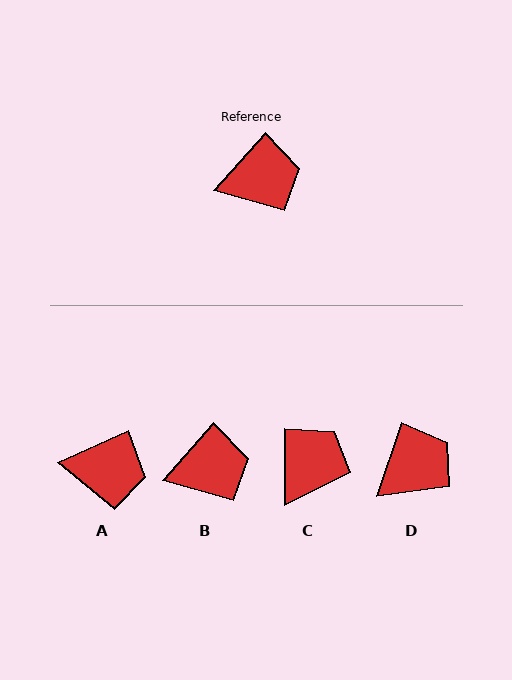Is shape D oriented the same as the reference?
No, it is off by about 23 degrees.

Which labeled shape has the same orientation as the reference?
B.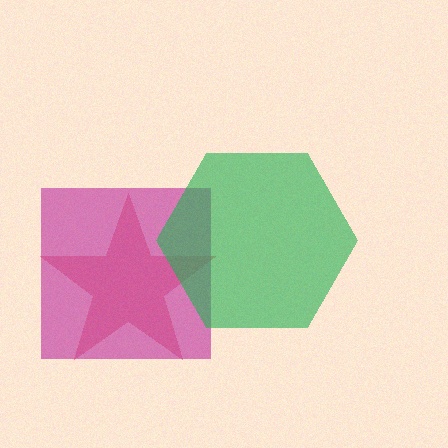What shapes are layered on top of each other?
The layered shapes are: a red star, a magenta square, a green hexagon.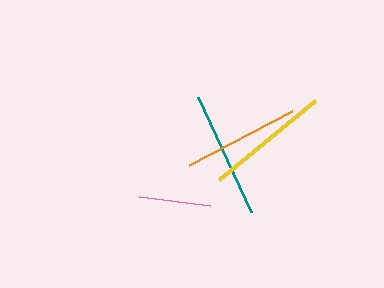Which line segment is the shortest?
The pink line is the shortest at approximately 71 pixels.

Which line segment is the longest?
The teal line is the longest at approximately 127 pixels.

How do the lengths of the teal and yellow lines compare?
The teal and yellow lines are approximately the same length.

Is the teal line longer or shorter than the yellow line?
The teal line is longer than the yellow line.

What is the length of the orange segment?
The orange segment is approximately 116 pixels long.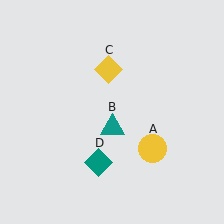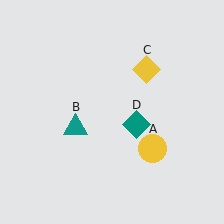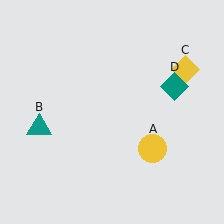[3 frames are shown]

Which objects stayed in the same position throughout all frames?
Yellow circle (object A) remained stationary.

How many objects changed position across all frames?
3 objects changed position: teal triangle (object B), yellow diamond (object C), teal diamond (object D).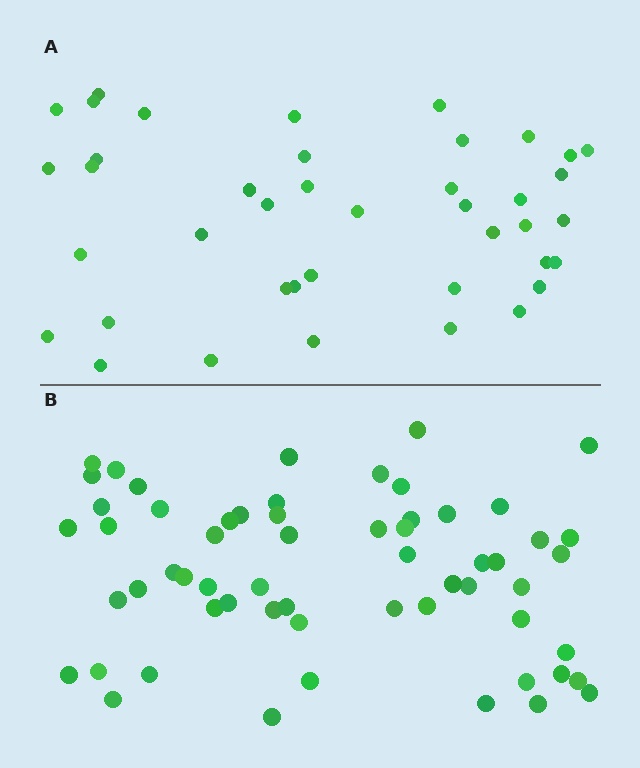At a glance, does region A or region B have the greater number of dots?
Region B (the bottom region) has more dots.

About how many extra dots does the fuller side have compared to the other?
Region B has approximately 20 more dots than region A.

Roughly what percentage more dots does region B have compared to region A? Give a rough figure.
About 45% more.